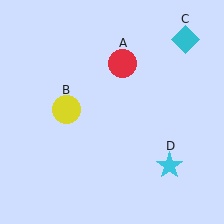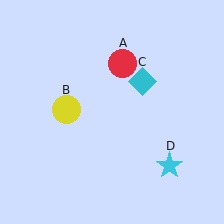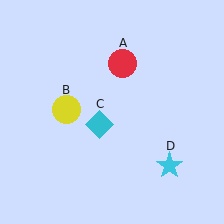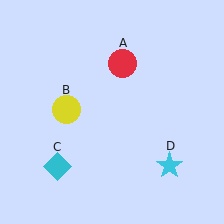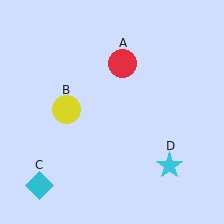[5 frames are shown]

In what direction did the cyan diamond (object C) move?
The cyan diamond (object C) moved down and to the left.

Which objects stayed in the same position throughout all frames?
Red circle (object A) and yellow circle (object B) and cyan star (object D) remained stationary.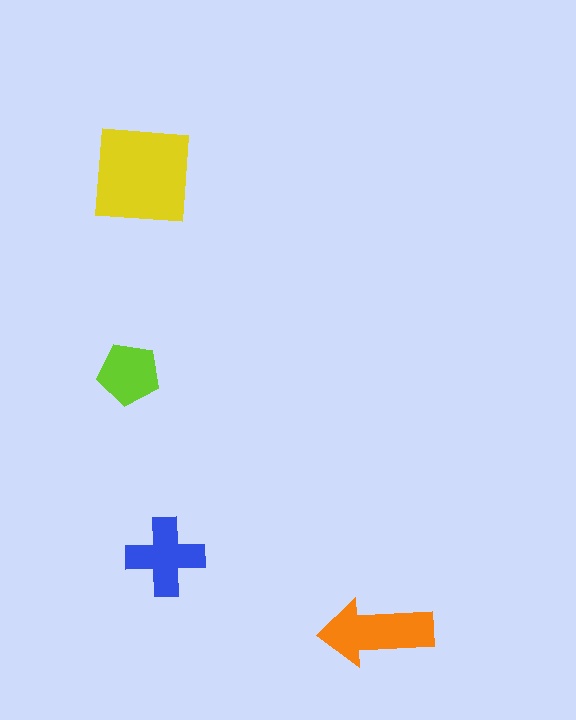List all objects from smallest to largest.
The lime pentagon, the blue cross, the orange arrow, the yellow square.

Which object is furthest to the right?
The orange arrow is rightmost.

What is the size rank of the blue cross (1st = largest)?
3rd.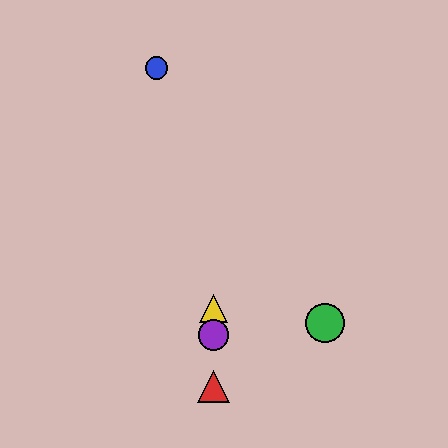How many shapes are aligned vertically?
3 shapes (the red triangle, the yellow triangle, the purple circle) are aligned vertically.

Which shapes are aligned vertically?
The red triangle, the yellow triangle, the purple circle are aligned vertically.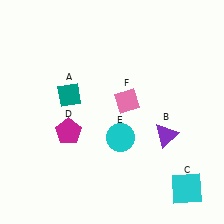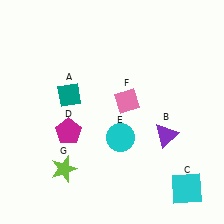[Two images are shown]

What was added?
A lime star (G) was added in Image 2.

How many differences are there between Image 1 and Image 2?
There is 1 difference between the two images.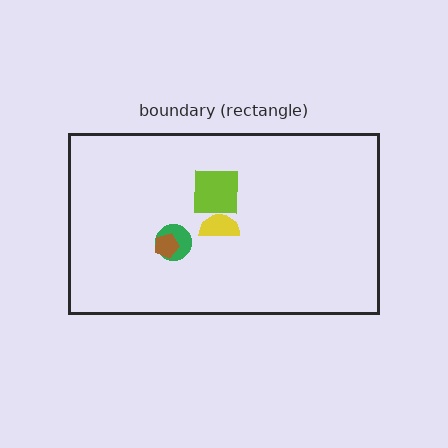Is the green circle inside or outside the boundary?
Inside.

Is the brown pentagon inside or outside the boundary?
Inside.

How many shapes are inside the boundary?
4 inside, 0 outside.